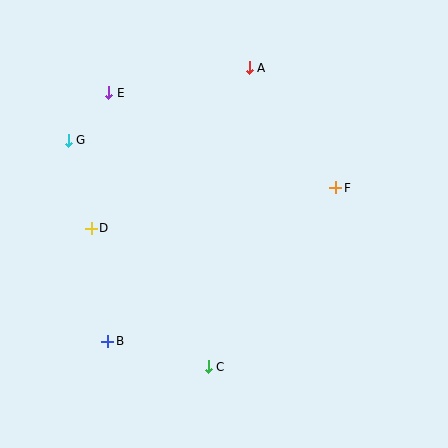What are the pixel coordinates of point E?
Point E is at (109, 93).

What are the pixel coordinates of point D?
Point D is at (91, 228).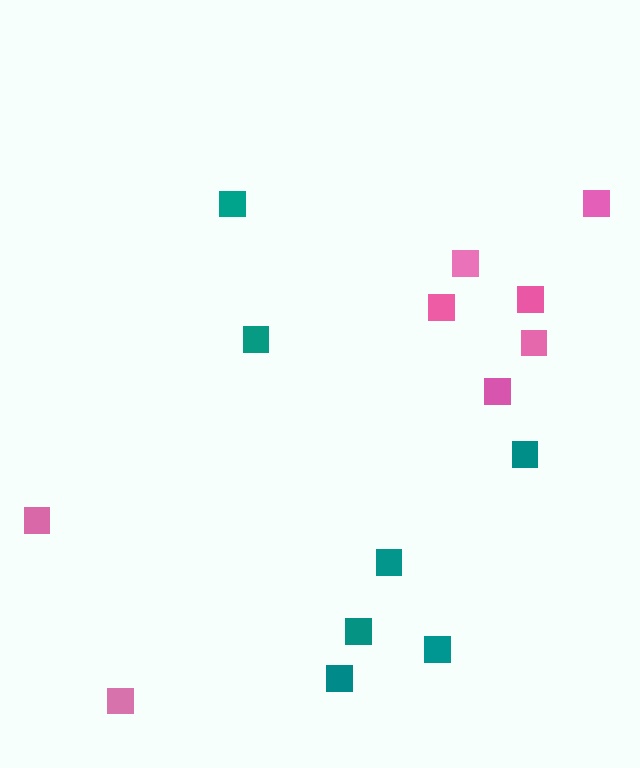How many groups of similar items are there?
There are 2 groups: one group of pink squares (8) and one group of teal squares (7).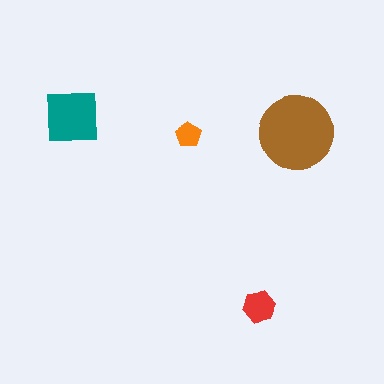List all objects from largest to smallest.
The brown circle, the teal square, the red hexagon, the orange pentagon.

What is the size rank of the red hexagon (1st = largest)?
3rd.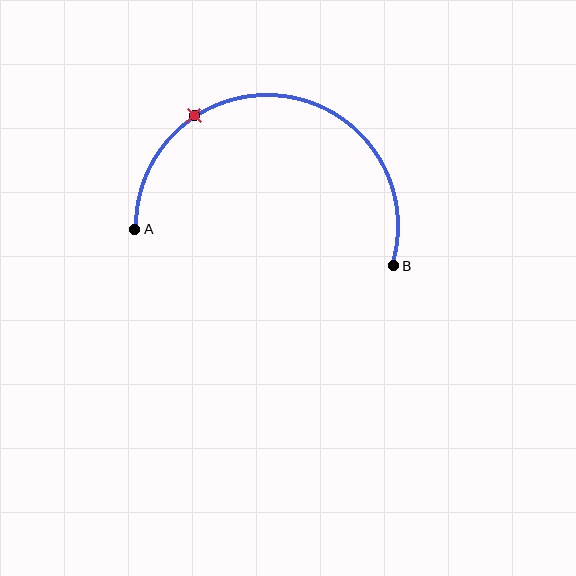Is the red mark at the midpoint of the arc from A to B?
No. The red mark lies on the arc but is closer to endpoint A. The arc midpoint would be at the point on the curve equidistant along the arc from both A and B.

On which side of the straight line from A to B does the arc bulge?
The arc bulges above the straight line connecting A and B.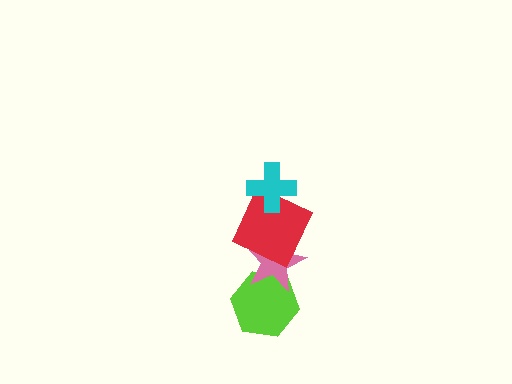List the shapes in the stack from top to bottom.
From top to bottom: the cyan cross, the red square, the pink star, the lime hexagon.